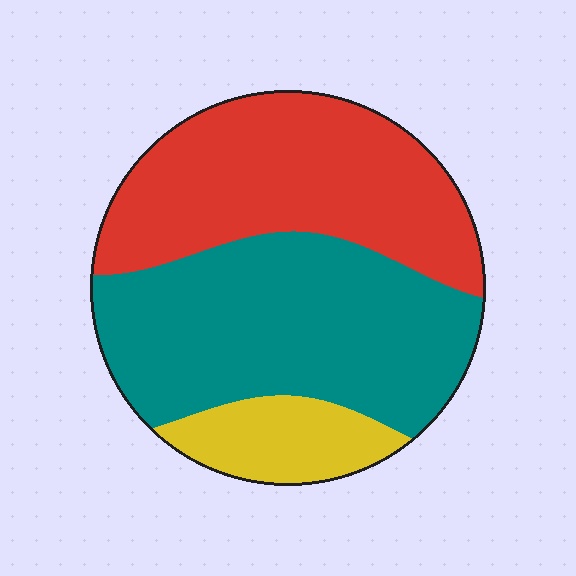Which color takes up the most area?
Teal, at roughly 45%.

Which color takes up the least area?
Yellow, at roughly 15%.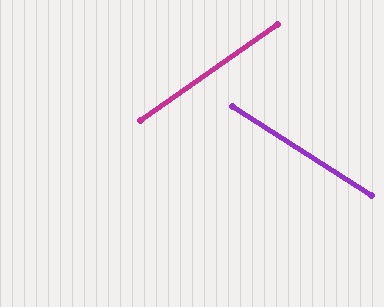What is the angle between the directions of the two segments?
Approximately 68 degrees.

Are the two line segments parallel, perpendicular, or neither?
Neither parallel nor perpendicular — they differ by about 68°.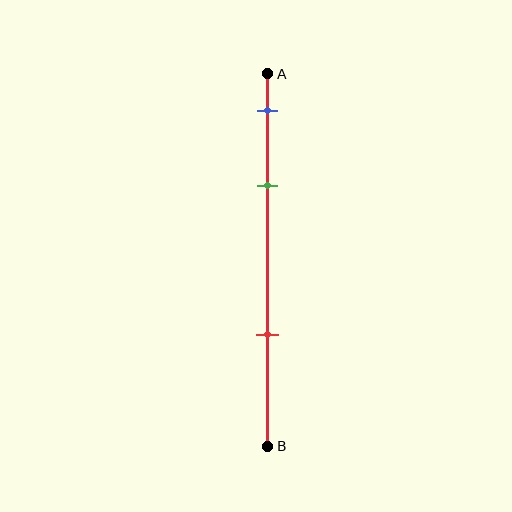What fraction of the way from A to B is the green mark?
The green mark is approximately 30% (0.3) of the way from A to B.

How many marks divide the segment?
There are 3 marks dividing the segment.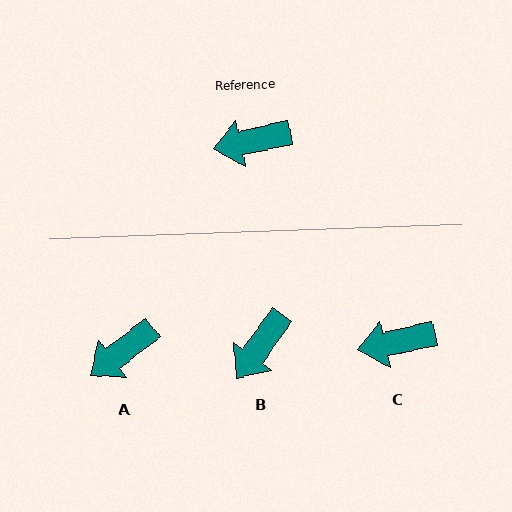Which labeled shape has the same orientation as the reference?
C.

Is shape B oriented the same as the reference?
No, it is off by about 42 degrees.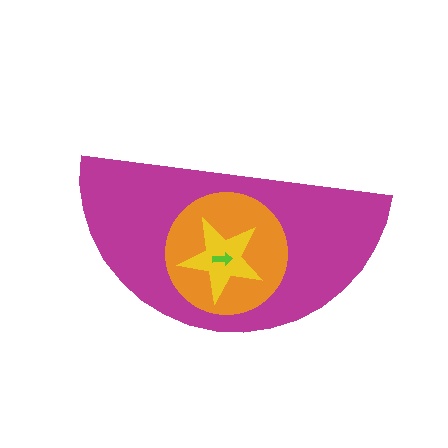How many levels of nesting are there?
4.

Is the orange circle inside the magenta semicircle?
Yes.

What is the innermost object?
The lime arrow.